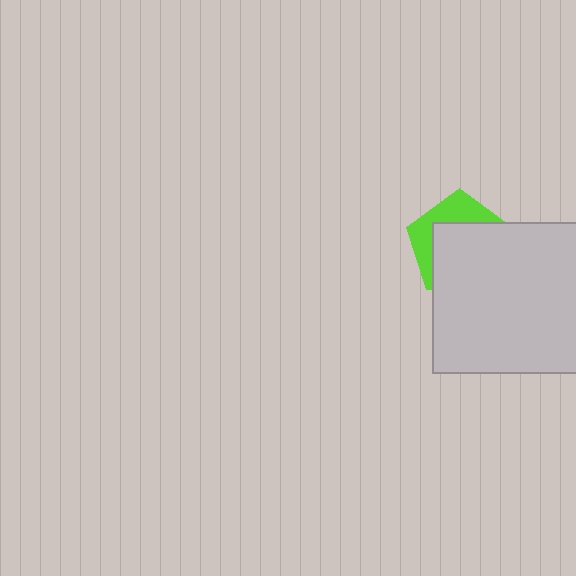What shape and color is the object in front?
The object in front is a light gray rectangle.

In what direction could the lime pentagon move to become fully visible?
The lime pentagon could move toward the upper-left. That would shift it out from behind the light gray rectangle entirely.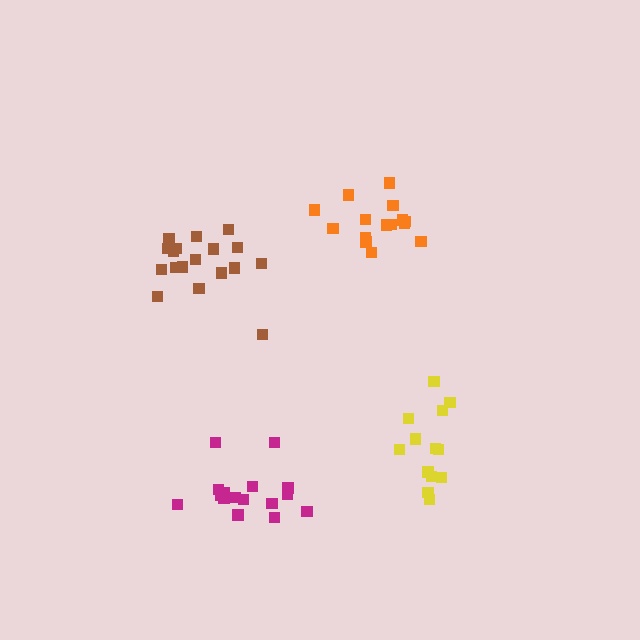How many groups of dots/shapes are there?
There are 4 groups.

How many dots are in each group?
Group 1: 15 dots, Group 2: 16 dots, Group 3: 18 dots, Group 4: 13 dots (62 total).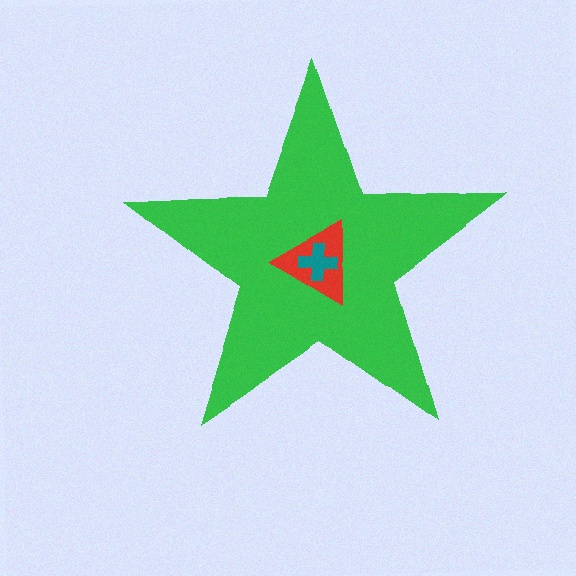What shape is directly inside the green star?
The red triangle.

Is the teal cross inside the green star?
Yes.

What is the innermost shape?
The teal cross.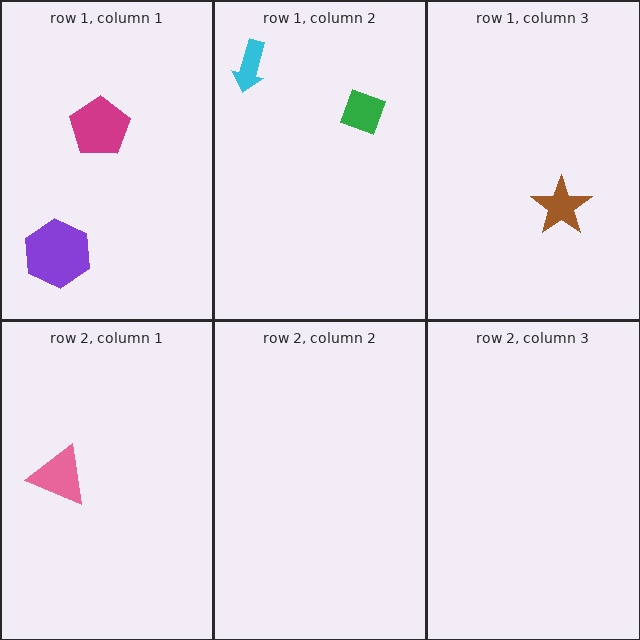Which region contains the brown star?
The row 1, column 3 region.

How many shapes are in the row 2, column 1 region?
1.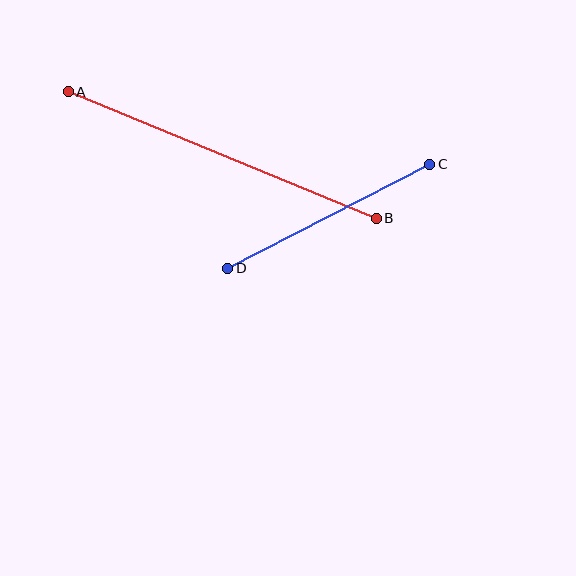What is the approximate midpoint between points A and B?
The midpoint is at approximately (222, 155) pixels.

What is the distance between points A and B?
The distance is approximately 333 pixels.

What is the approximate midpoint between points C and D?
The midpoint is at approximately (329, 216) pixels.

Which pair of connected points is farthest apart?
Points A and B are farthest apart.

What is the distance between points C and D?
The distance is approximately 227 pixels.